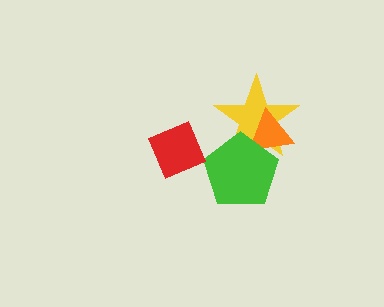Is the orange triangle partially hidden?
Yes, it is partially covered by another shape.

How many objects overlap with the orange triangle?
2 objects overlap with the orange triangle.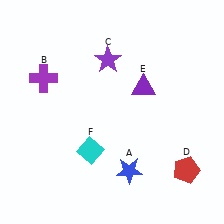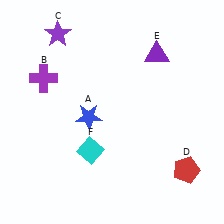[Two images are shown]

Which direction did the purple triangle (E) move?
The purple triangle (E) moved up.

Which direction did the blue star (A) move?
The blue star (A) moved up.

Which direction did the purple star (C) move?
The purple star (C) moved left.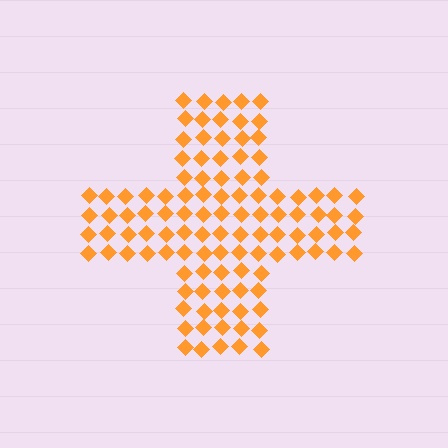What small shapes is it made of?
It is made of small diamonds.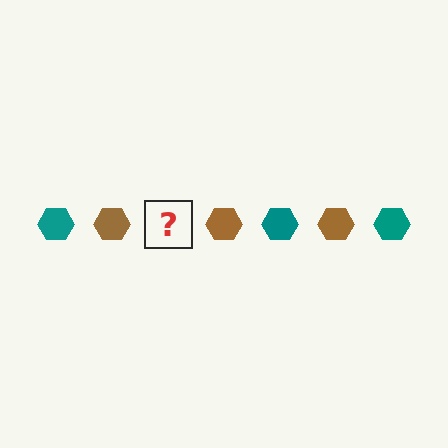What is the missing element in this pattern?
The missing element is a teal hexagon.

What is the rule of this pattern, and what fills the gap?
The rule is that the pattern cycles through teal, brown hexagons. The gap should be filled with a teal hexagon.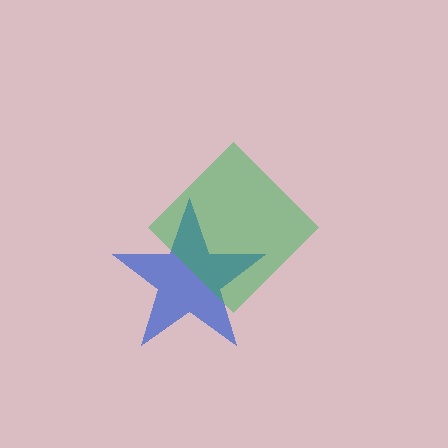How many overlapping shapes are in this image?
There are 2 overlapping shapes in the image.